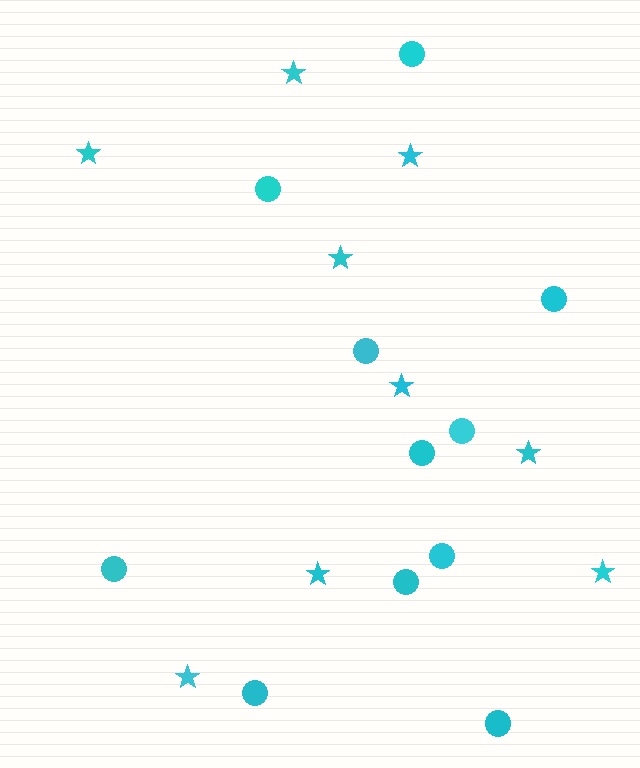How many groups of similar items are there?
There are 2 groups: one group of circles (11) and one group of stars (9).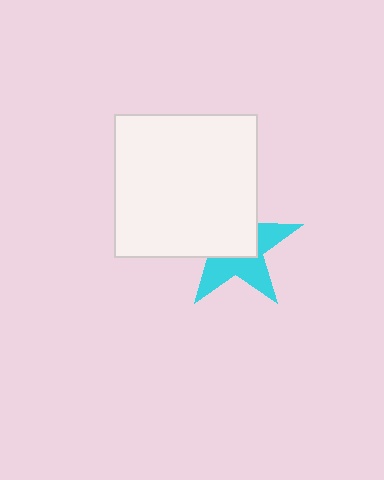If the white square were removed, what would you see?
You would see the complete cyan star.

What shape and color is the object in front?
The object in front is a white square.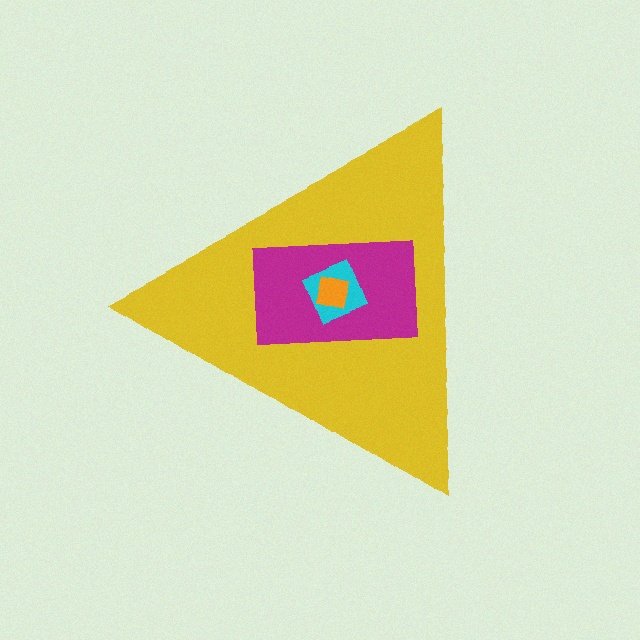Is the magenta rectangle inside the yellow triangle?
Yes.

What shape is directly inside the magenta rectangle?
The cyan square.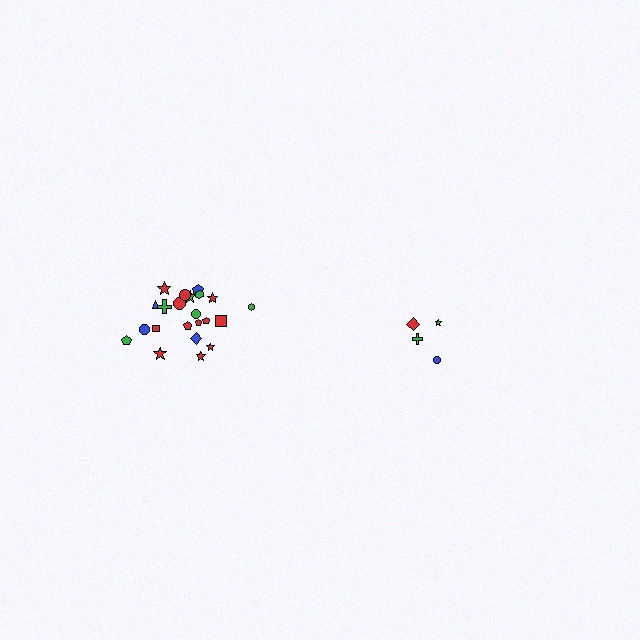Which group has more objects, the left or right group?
The left group.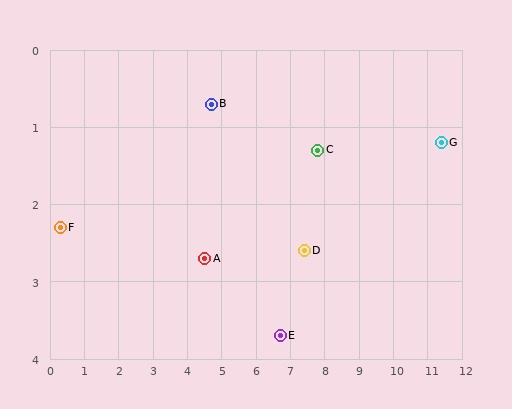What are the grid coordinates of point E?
Point E is at approximately (6.7, 3.7).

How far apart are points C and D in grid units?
Points C and D are about 1.4 grid units apart.